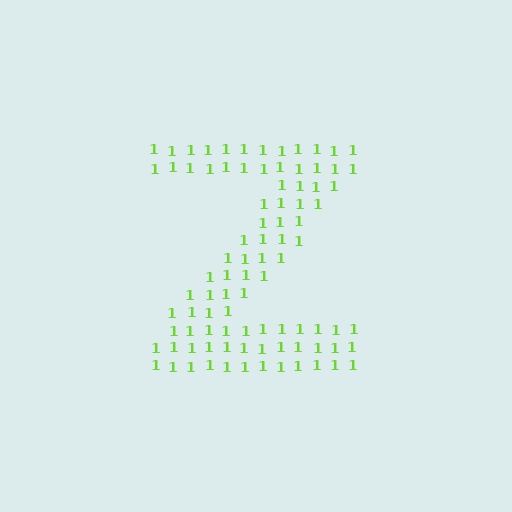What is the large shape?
The large shape is the letter Z.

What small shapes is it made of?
It is made of small digit 1's.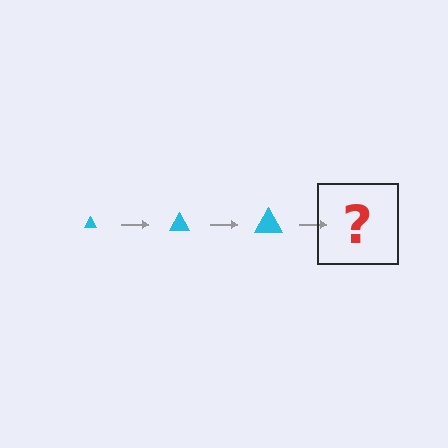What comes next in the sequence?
The next element should be a cyan triangle, larger than the previous one.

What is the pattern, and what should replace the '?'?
The pattern is that the triangle gets progressively larger each step. The '?' should be a cyan triangle, larger than the previous one.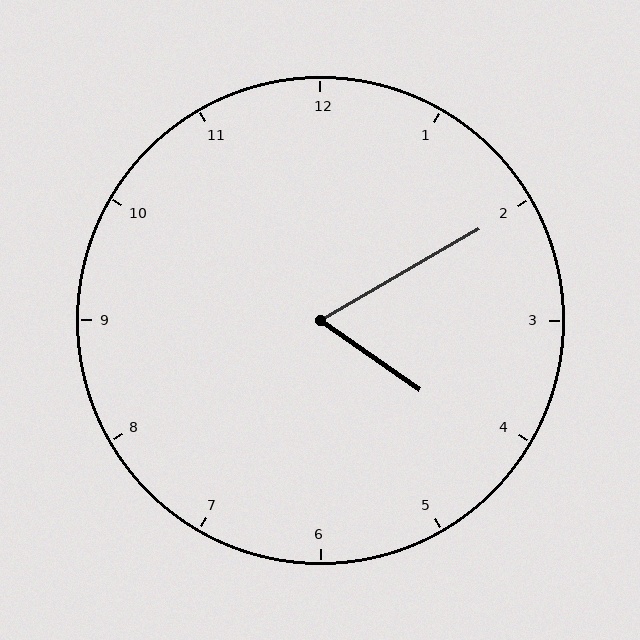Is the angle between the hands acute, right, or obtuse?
It is acute.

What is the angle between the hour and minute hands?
Approximately 65 degrees.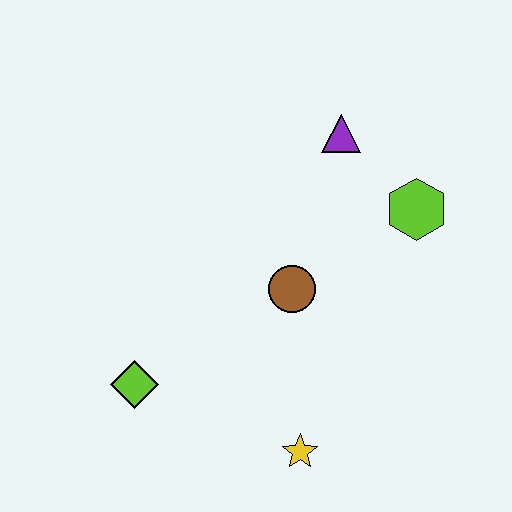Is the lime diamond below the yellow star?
No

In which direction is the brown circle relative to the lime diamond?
The brown circle is to the right of the lime diamond.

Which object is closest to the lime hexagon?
The purple triangle is closest to the lime hexagon.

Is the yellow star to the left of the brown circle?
No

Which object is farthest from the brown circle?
The lime diamond is farthest from the brown circle.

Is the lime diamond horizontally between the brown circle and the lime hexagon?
No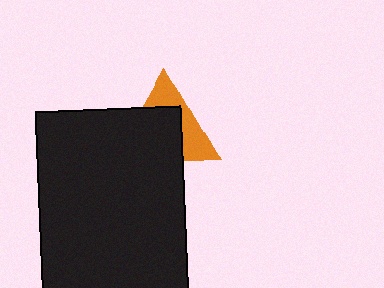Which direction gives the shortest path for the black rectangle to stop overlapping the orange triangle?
Moving toward the lower-left gives the shortest separation.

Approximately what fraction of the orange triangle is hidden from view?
Roughly 60% of the orange triangle is hidden behind the black rectangle.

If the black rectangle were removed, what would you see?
You would see the complete orange triangle.